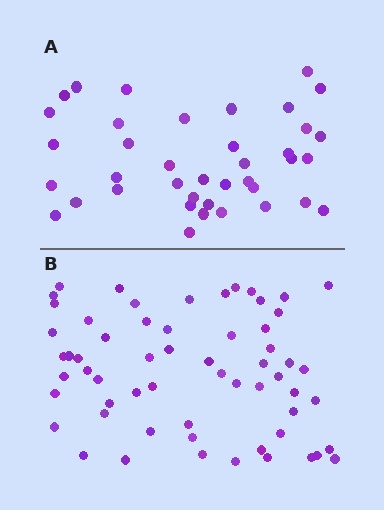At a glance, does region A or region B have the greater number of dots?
Region B (the bottom region) has more dots.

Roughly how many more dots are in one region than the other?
Region B has approximately 20 more dots than region A.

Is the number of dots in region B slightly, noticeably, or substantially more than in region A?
Region B has substantially more. The ratio is roughly 1.5 to 1.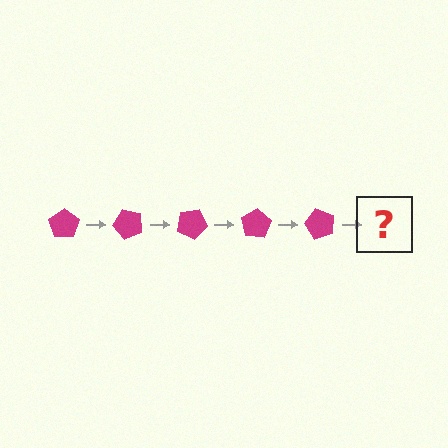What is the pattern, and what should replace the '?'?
The pattern is that the pentagon rotates 50 degrees each step. The '?' should be a magenta pentagon rotated 250 degrees.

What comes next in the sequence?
The next element should be a magenta pentagon rotated 250 degrees.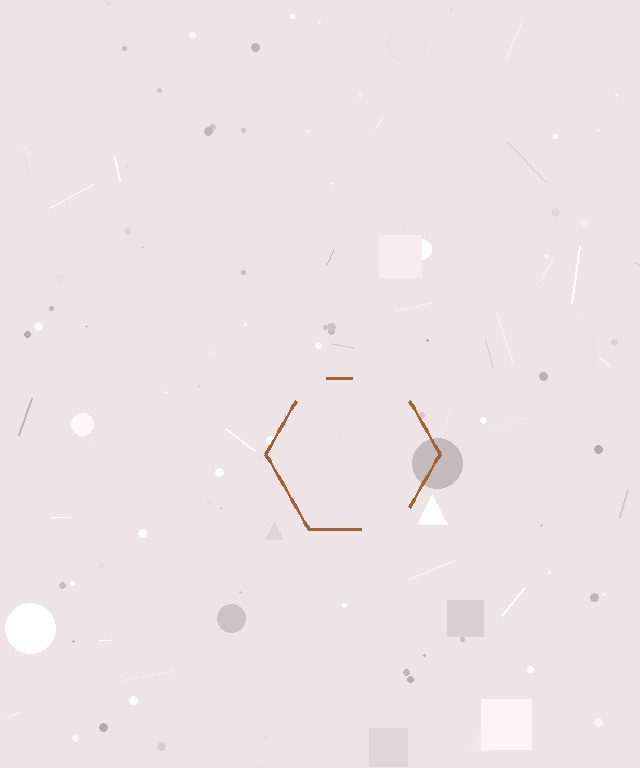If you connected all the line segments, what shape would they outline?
They would outline a hexagon.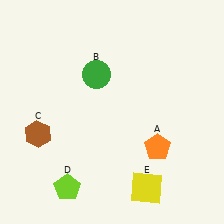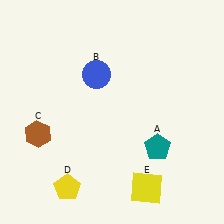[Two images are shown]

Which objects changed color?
A changed from orange to teal. B changed from green to blue. D changed from lime to yellow.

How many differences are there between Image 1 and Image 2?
There are 3 differences between the two images.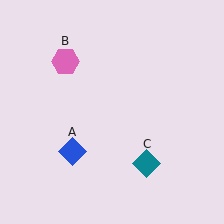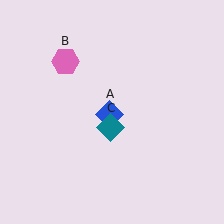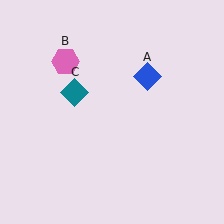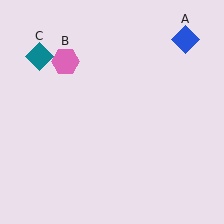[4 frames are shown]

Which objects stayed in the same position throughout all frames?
Pink hexagon (object B) remained stationary.